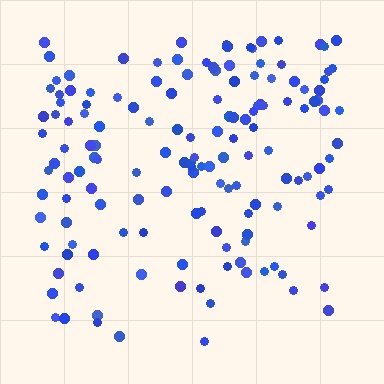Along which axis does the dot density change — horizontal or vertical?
Vertical.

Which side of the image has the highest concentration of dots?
The top.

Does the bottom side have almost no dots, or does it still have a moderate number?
Still a moderate number, just noticeably fewer than the top.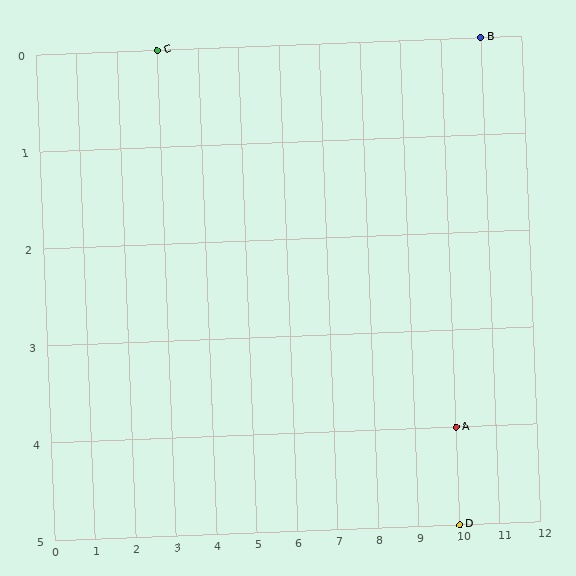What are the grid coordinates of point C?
Point C is at grid coordinates (3, 0).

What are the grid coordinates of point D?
Point D is at grid coordinates (10, 5).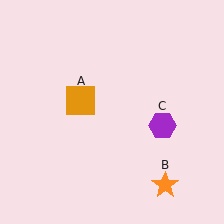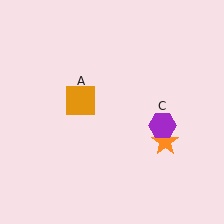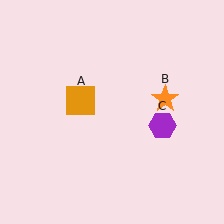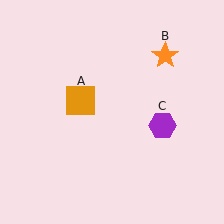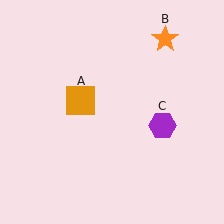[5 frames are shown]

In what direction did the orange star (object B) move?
The orange star (object B) moved up.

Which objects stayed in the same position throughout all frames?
Orange square (object A) and purple hexagon (object C) remained stationary.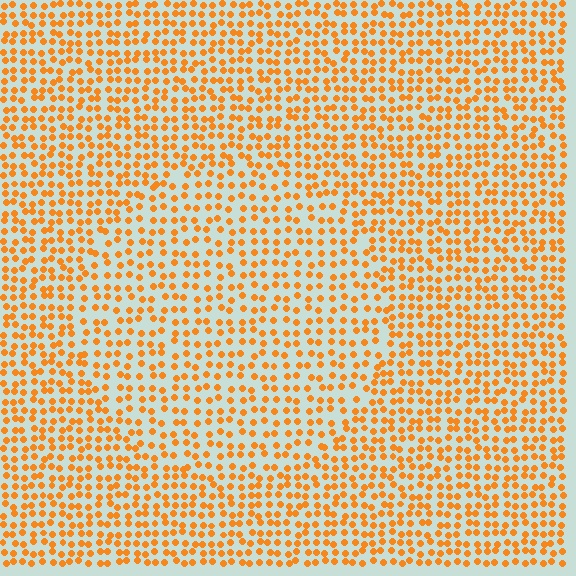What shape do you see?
I see a circle.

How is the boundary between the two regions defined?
The boundary is defined by a change in element density (approximately 1.4x ratio). All elements are the same color, size, and shape.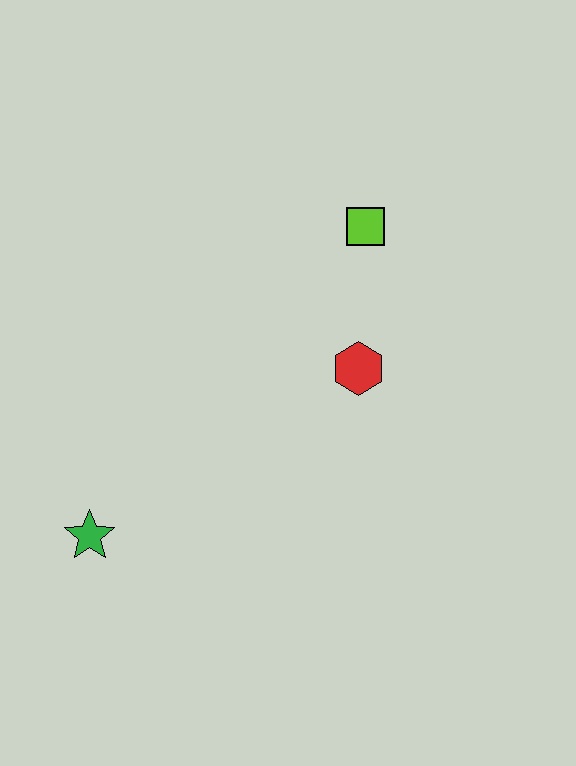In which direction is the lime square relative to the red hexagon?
The lime square is above the red hexagon.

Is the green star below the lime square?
Yes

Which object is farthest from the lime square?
The green star is farthest from the lime square.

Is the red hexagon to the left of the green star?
No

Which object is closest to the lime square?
The red hexagon is closest to the lime square.